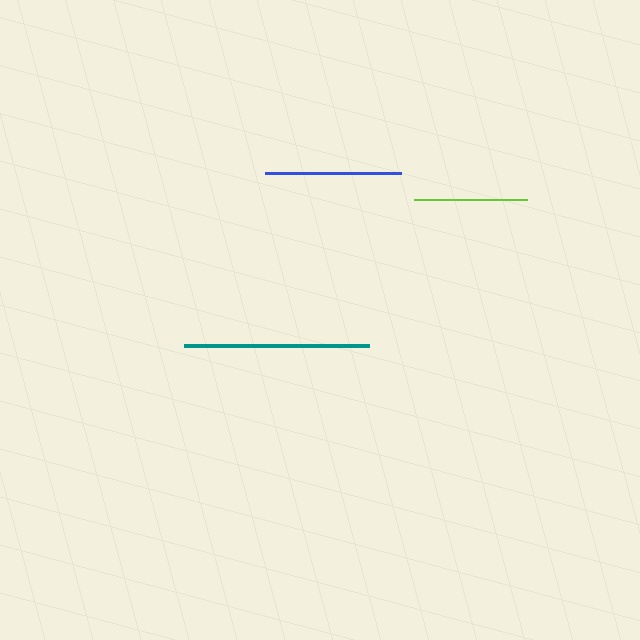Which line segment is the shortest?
The lime line is the shortest at approximately 112 pixels.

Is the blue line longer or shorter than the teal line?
The teal line is longer than the blue line.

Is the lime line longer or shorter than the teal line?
The teal line is longer than the lime line.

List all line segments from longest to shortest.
From longest to shortest: teal, blue, lime.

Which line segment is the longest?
The teal line is the longest at approximately 185 pixels.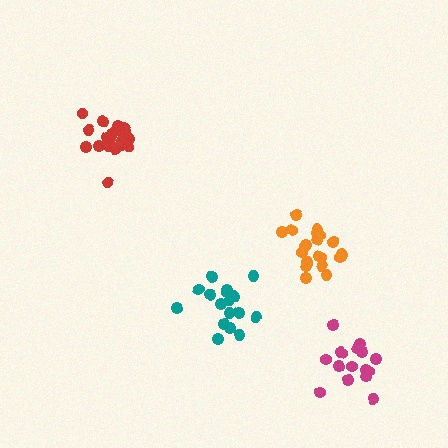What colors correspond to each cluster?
The clusters are colored: orange, teal, magenta, red.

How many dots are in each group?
Group 1: 21 dots, Group 2: 17 dots, Group 3: 16 dots, Group 4: 21 dots (75 total).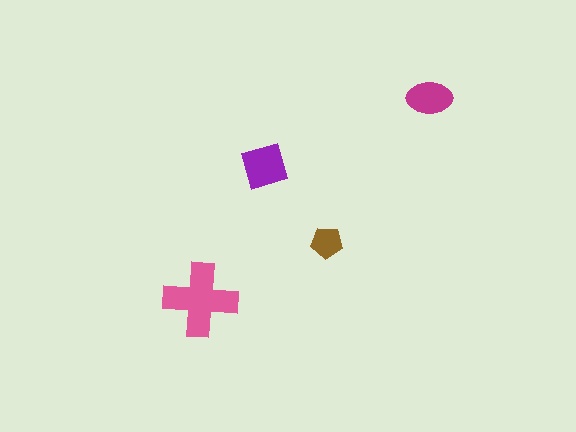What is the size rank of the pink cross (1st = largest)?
1st.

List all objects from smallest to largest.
The brown pentagon, the magenta ellipse, the purple square, the pink cross.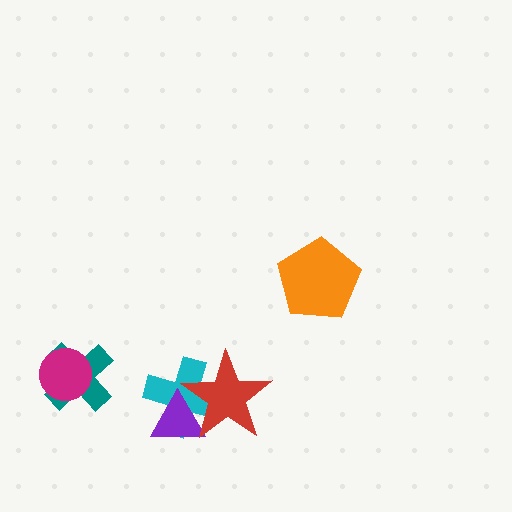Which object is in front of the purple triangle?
The red star is in front of the purple triangle.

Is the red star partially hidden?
No, no other shape covers it.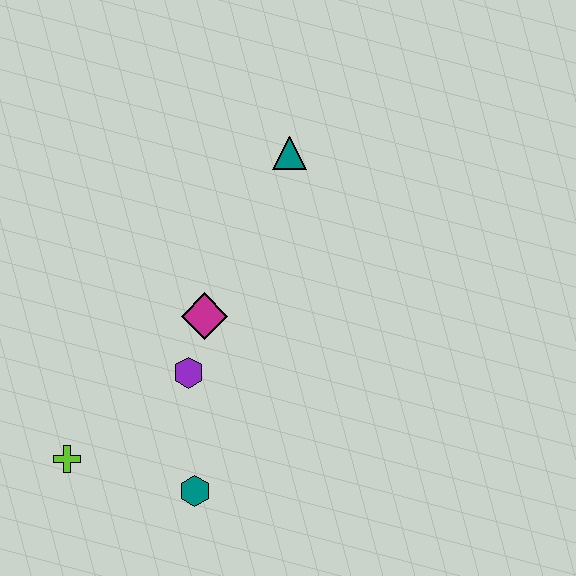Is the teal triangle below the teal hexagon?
No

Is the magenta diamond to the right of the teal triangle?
No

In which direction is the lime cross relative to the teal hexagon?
The lime cross is to the left of the teal hexagon.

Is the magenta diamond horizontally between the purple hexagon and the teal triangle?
Yes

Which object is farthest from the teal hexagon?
The teal triangle is farthest from the teal hexagon.